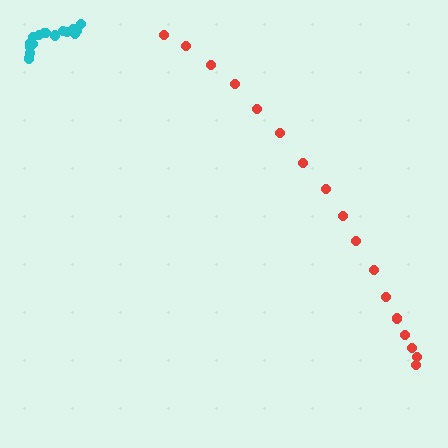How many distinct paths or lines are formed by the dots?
There are 2 distinct paths.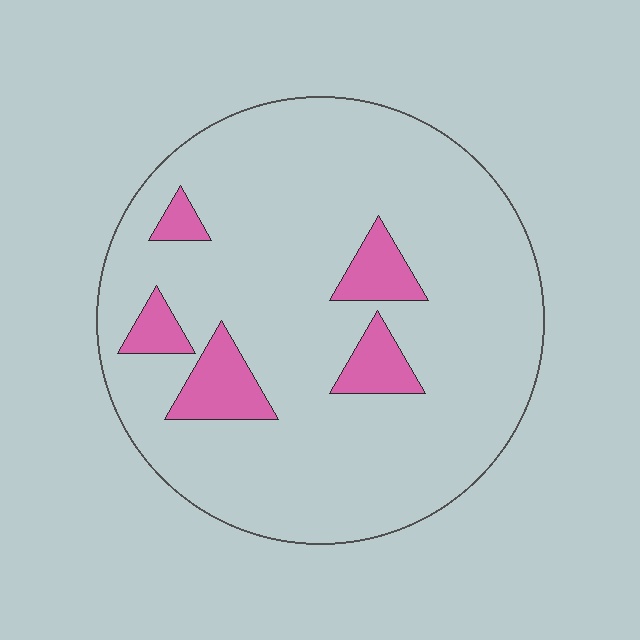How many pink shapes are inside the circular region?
5.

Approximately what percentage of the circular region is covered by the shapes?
Approximately 10%.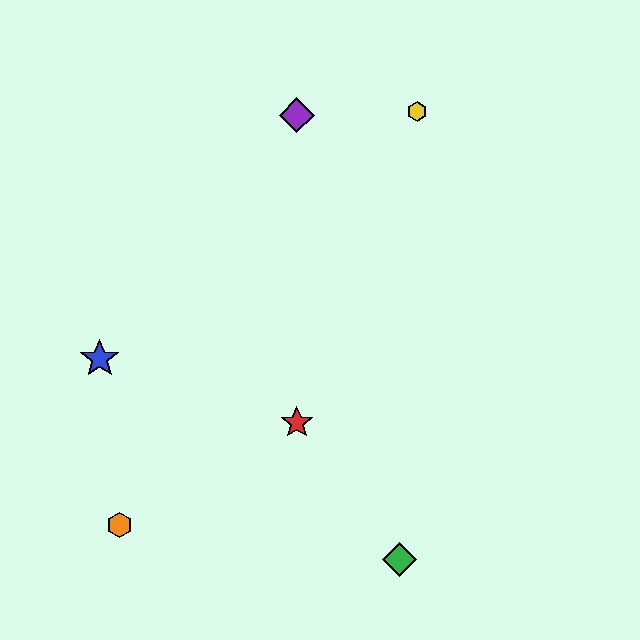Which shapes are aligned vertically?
The red star, the purple diamond are aligned vertically.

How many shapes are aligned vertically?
2 shapes (the red star, the purple diamond) are aligned vertically.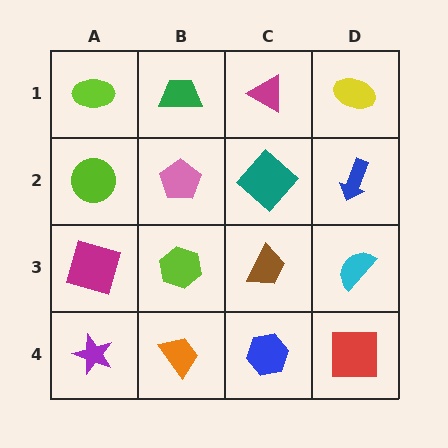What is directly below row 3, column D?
A red square.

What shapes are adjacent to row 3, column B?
A pink pentagon (row 2, column B), an orange trapezoid (row 4, column B), a magenta square (row 3, column A), a brown trapezoid (row 3, column C).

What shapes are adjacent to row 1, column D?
A blue arrow (row 2, column D), a magenta triangle (row 1, column C).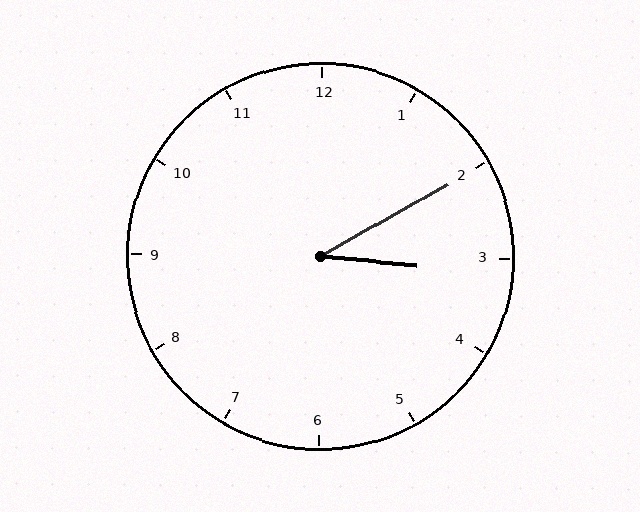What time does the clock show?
3:10.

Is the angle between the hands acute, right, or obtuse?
It is acute.